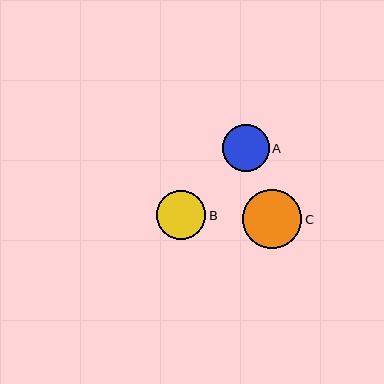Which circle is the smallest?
Circle A is the smallest with a size of approximately 47 pixels.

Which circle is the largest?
Circle C is the largest with a size of approximately 59 pixels.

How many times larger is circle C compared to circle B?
Circle C is approximately 1.2 times the size of circle B.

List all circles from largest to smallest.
From largest to smallest: C, B, A.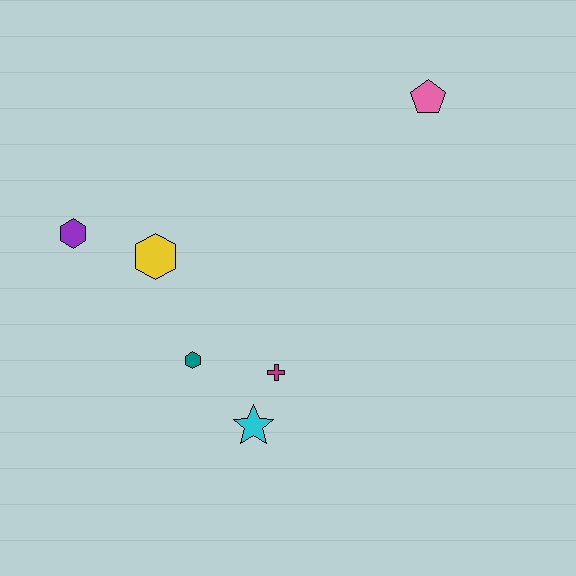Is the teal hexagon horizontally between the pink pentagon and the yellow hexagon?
Yes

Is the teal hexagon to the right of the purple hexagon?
Yes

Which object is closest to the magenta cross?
The cyan star is closest to the magenta cross.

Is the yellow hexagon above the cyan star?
Yes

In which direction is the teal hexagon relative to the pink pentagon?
The teal hexagon is below the pink pentagon.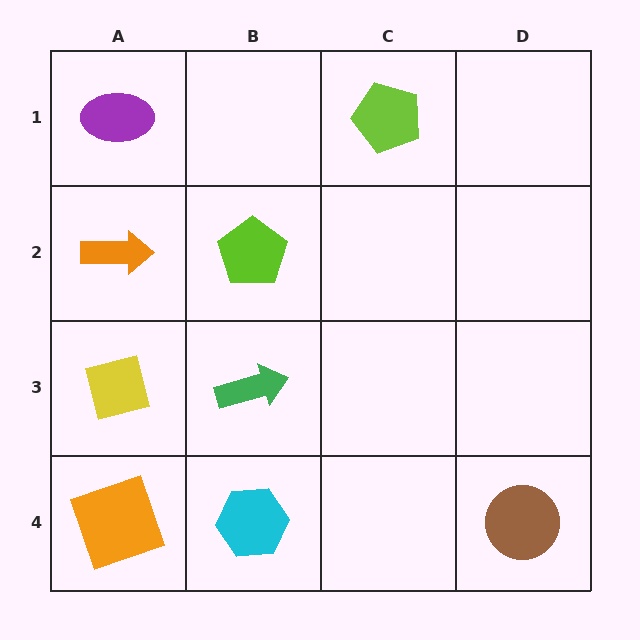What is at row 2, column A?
An orange arrow.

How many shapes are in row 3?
2 shapes.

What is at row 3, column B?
A green arrow.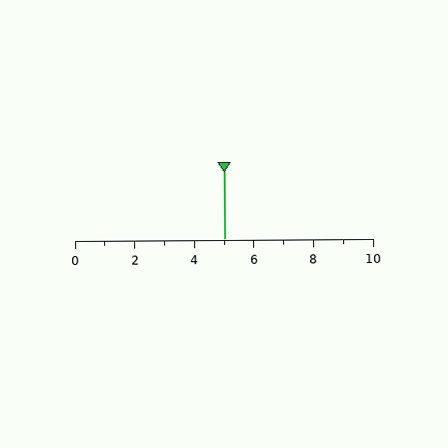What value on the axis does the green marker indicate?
The marker indicates approximately 5.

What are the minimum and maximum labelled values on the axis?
The axis runs from 0 to 10.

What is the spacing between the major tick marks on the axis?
The major ticks are spaced 2 apart.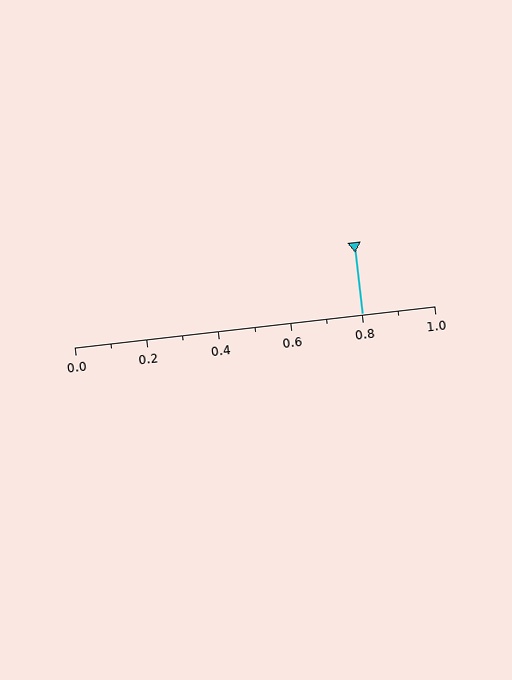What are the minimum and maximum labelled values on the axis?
The axis runs from 0.0 to 1.0.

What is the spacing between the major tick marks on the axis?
The major ticks are spaced 0.2 apart.